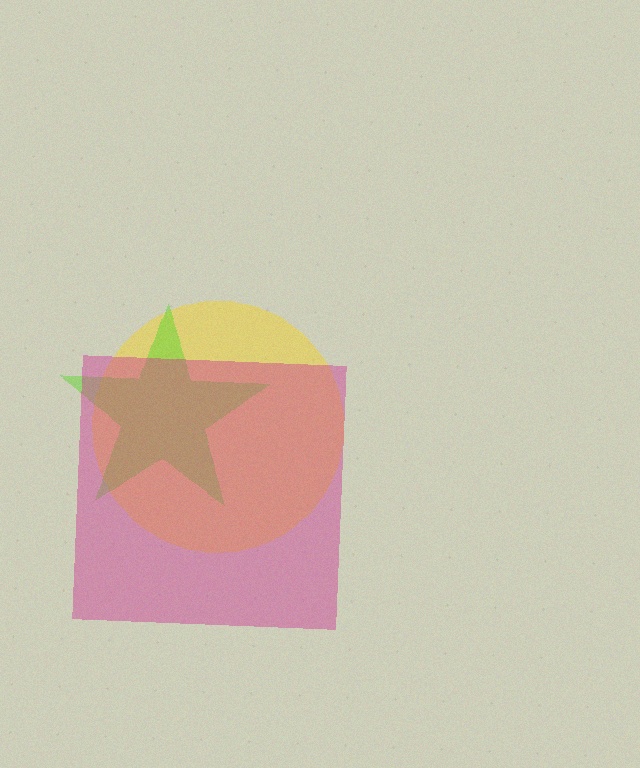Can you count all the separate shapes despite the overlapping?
Yes, there are 3 separate shapes.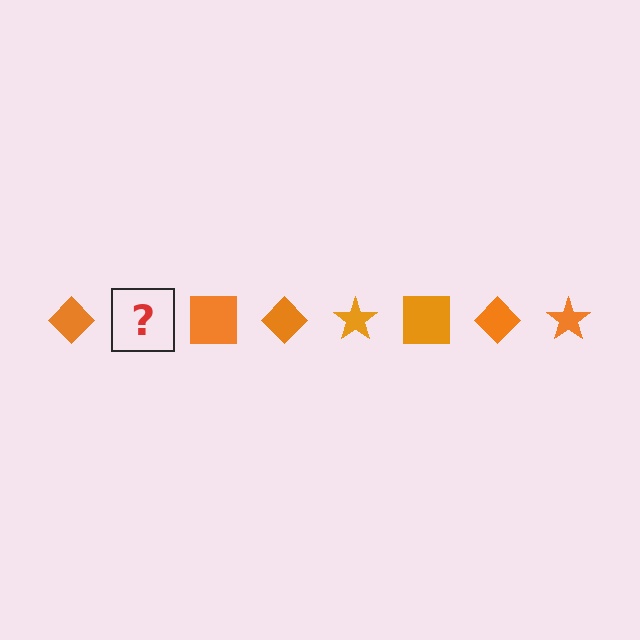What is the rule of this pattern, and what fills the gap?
The rule is that the pattern cycles through diamond, star, square shapes in orange. The gap should be filled with an orange star.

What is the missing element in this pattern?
The missing element is an orange star.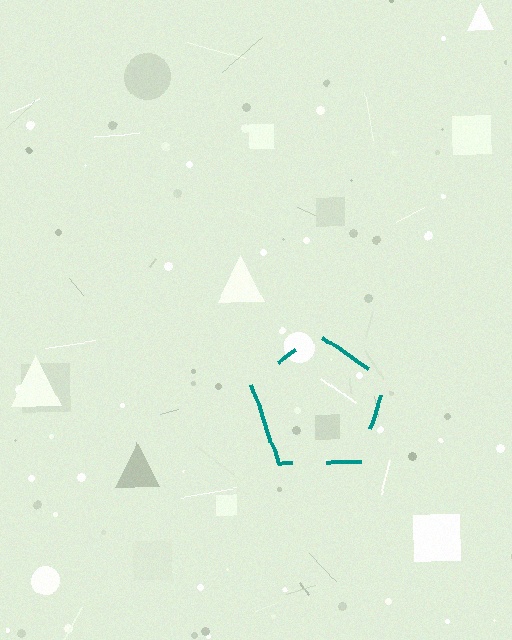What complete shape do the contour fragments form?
The contour fragments form a pentagon.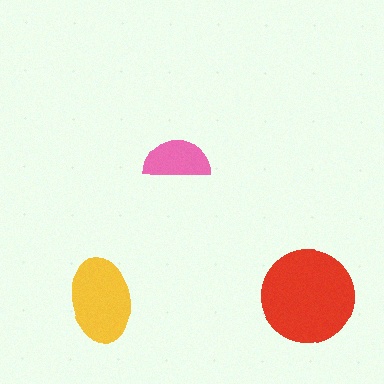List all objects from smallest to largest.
The pink semicircle, the yellow ellipse, the red circle.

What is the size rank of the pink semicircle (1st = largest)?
3rd.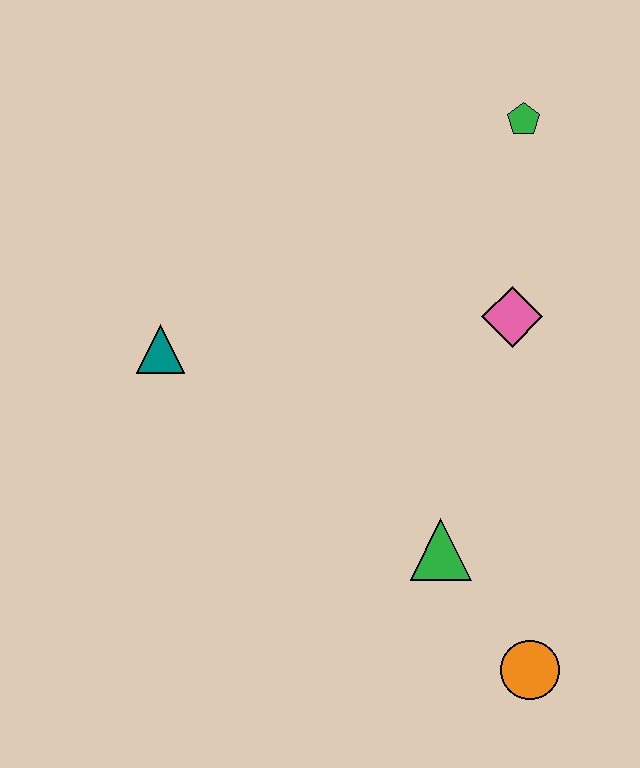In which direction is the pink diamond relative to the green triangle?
The pink diamond is above the green triangle.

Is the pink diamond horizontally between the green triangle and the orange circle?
Yes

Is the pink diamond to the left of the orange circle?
Yes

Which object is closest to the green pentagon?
The pink diamond is closest to the green pentagon.